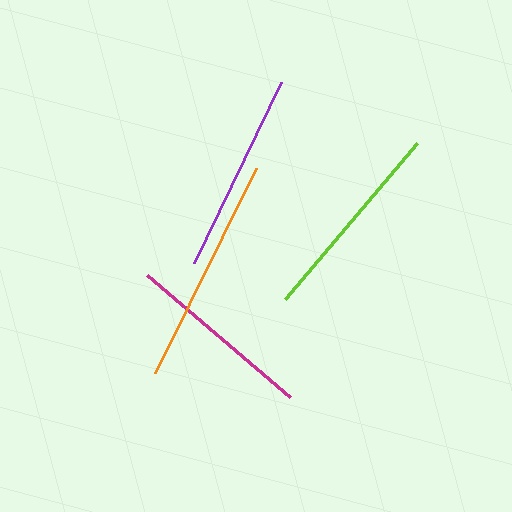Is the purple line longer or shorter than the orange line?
The orange line is longer than the purple line.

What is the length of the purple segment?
The purple segment is approximately 201 pixels long.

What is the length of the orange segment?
The orange segment is approximately 229 pixels long.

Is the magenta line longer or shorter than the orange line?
The orange line is longer than the magenta line.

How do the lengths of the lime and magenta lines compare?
The lime and magenta lines are approximately the same length.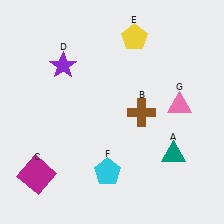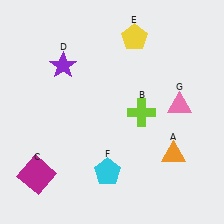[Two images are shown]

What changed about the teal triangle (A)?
In Image 1, A is teal. In Image 2, it changed to orange.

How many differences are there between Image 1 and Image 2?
There are 2 differences between the two images.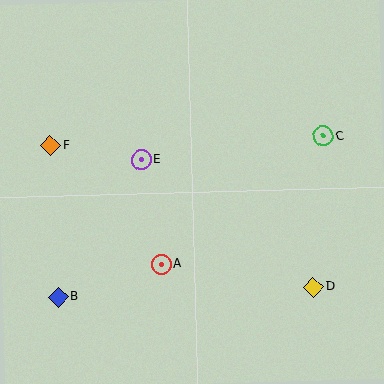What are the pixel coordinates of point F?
Point F is at (51, 146).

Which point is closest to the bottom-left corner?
Point B is closest to the bottom-left corner.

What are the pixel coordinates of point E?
Point E is at (142, 160).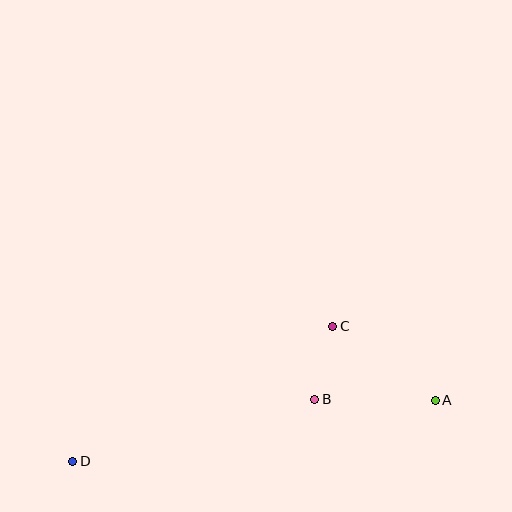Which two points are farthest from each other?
Points A and D are farthest from each other.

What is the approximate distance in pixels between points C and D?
The distance between C and D is approximately 293 pixels.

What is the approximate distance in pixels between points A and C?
The distance between A and C is approximately 126 pixels.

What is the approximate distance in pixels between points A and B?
The distance between A and B is approximately 120 pixels.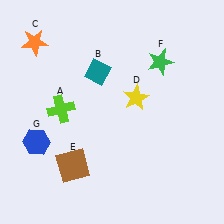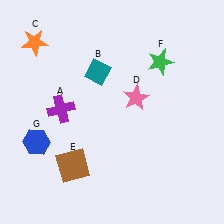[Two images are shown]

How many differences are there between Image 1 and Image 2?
There are 2 differences between the two images.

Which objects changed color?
A changed from lime to purple. D changed from yellow to pink.